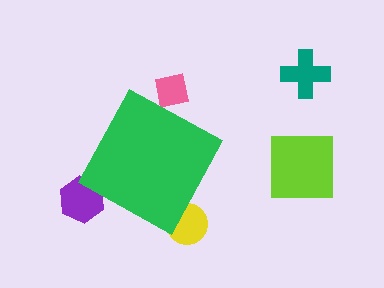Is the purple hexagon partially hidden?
Yes, the purple hexagon is partially hidden behind the green diamond.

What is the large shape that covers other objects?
A green diamond.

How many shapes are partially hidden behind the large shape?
3 shapes are partially hidden.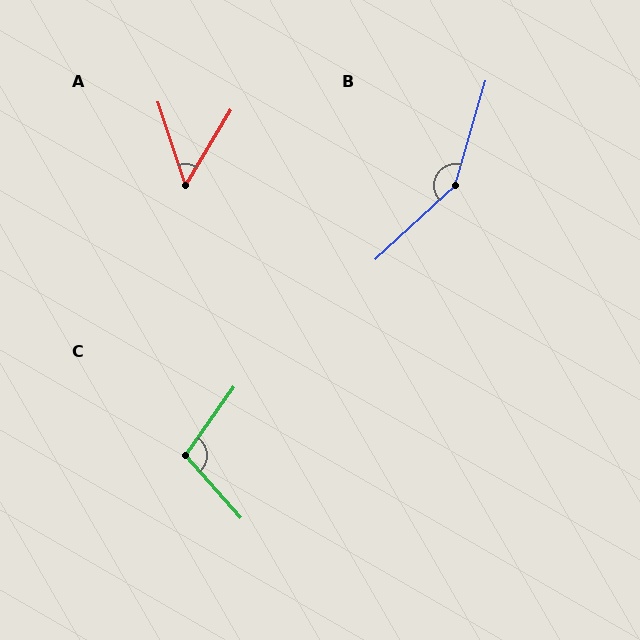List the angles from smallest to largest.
A (49°), C (103°), B (149°).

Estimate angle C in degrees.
Approximately 103 degrees.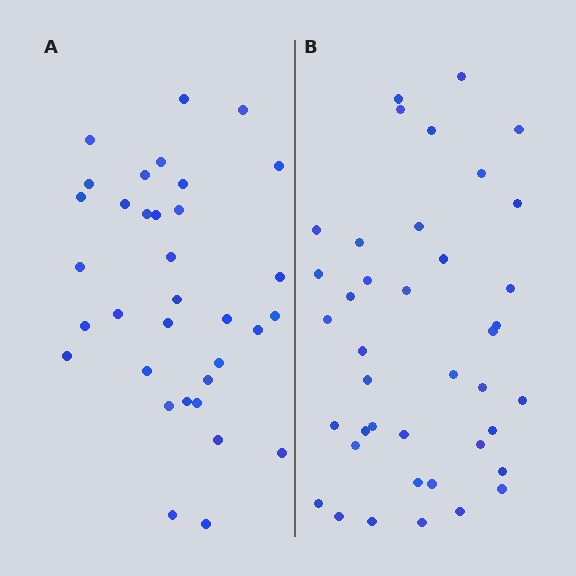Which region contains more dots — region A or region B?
Region B (the right region) has more dots.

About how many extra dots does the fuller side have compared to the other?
Region B has about 6 more dots than region A.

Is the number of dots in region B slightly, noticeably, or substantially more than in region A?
Region B has only slightly more — the two regions are fairly close. The ratio is roughly 1.2 to 1.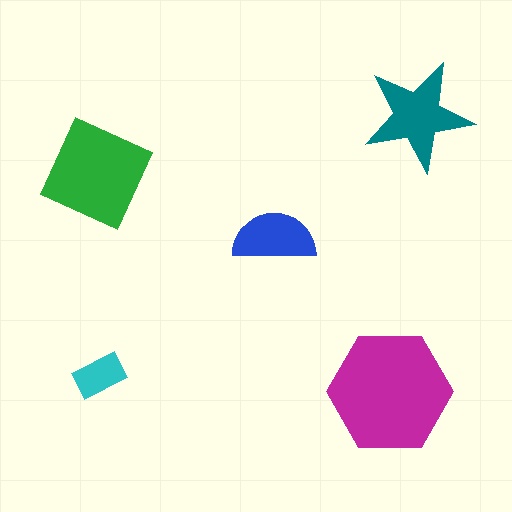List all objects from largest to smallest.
The magenta hexagon, the green diamond, the teal star, the blue semicircle, the cyan rectangle.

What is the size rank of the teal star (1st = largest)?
3rd.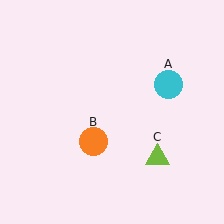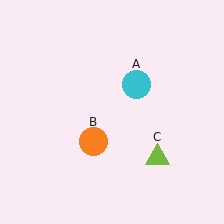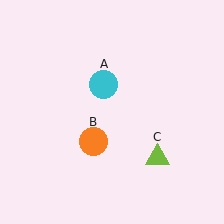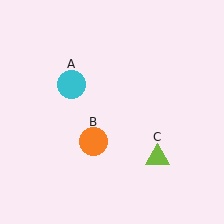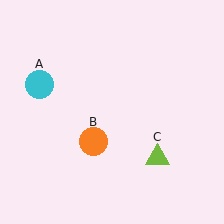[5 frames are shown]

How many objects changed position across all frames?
1 object changed position: cyan circle (object A).